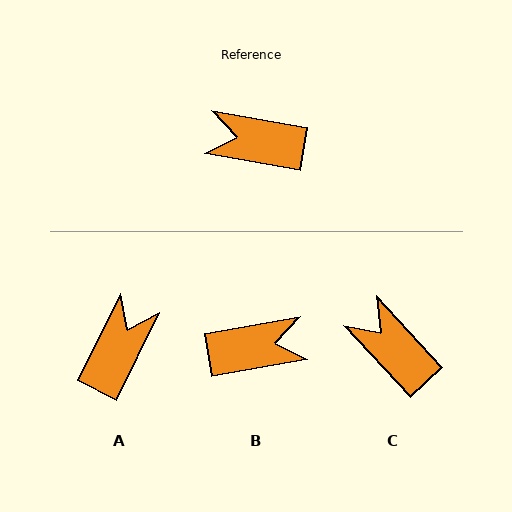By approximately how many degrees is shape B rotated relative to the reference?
Approximately 160 degrees clockwise.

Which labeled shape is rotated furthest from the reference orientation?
B, about 160 degrees away.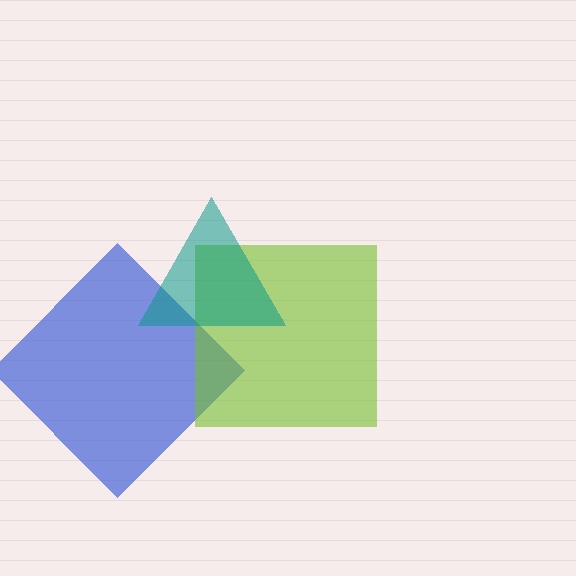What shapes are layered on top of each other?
The layered shapes are: a blue diamond, a lime square, a teal triangle.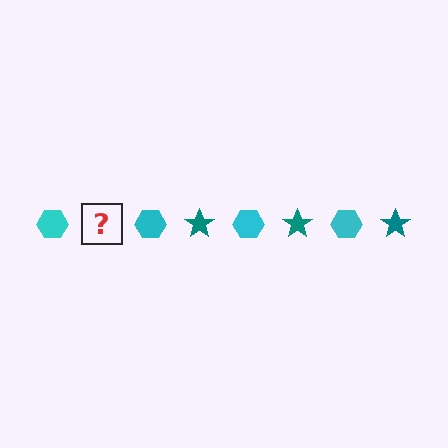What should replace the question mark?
The question mark should be replaced with a teal star.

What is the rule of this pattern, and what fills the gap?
The rule is that the pattern alternates between cyan hexagon and teal star. The gap should be filled with a teal star.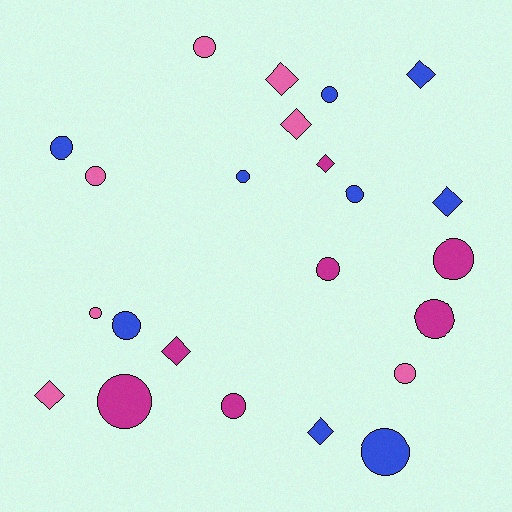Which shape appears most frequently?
Circle, with 15 objects.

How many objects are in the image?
There are 23 objects.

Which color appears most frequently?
Blue, with 9 objects.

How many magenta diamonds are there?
There are 2 magenta diamonds.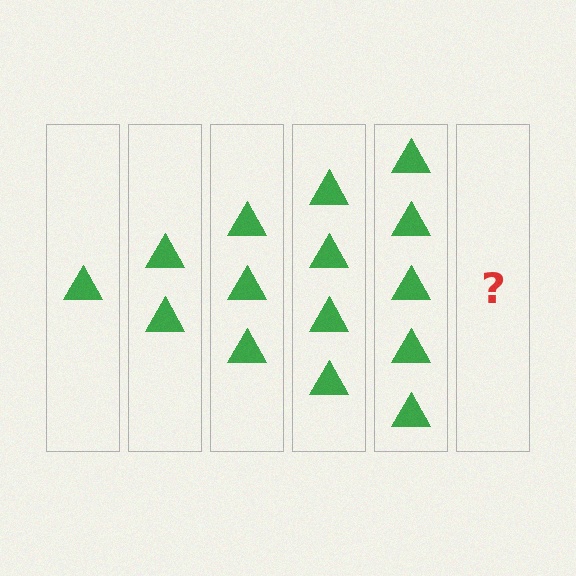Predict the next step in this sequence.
The next step is 6 triangles.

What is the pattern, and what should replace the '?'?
The pattern is that each step adds one more triangle. The '?' should be 6 triangles.